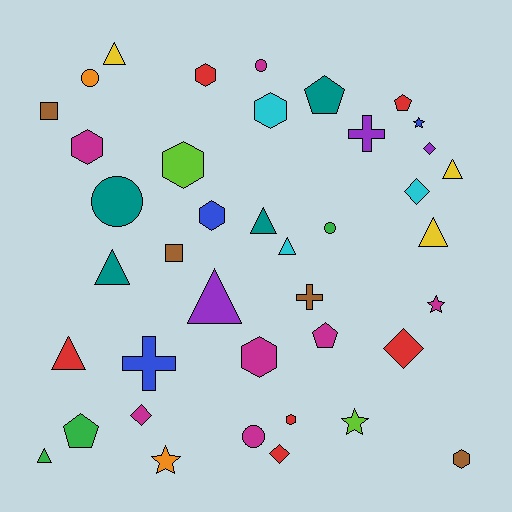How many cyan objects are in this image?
There are 3 cyan objects.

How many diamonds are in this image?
There are 5 diamonds.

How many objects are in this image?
There are 40 objects.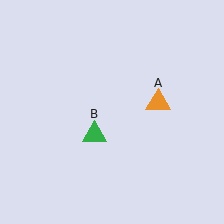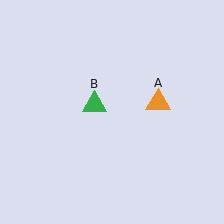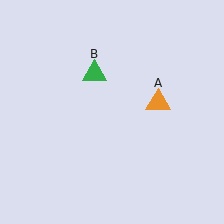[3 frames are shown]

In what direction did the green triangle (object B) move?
The green triangle (object B) moved up.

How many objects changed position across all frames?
1 object changed position: green triangle (object B).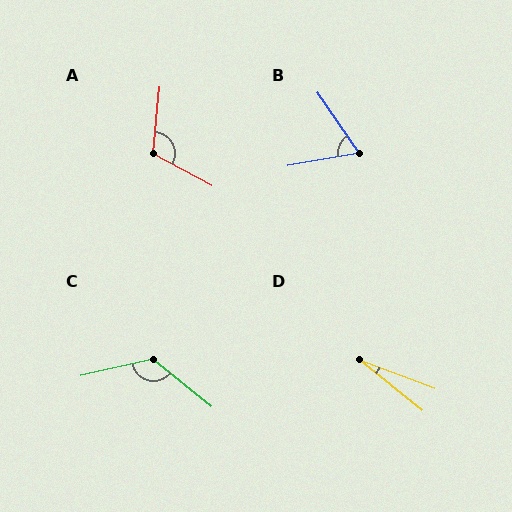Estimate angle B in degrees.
Approximately 65 degrees.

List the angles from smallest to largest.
D (19°), B (65°), A (113°), C (128°).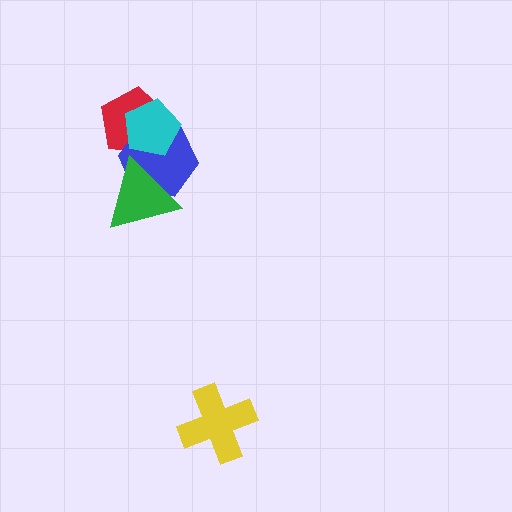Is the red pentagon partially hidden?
Yes, it is partially covered by another shape.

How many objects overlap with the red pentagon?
2 objects overlap with the red pentagon.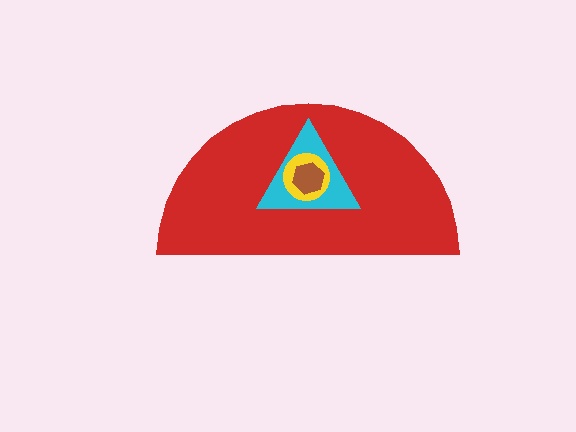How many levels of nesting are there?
4.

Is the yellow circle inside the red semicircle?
Yes.